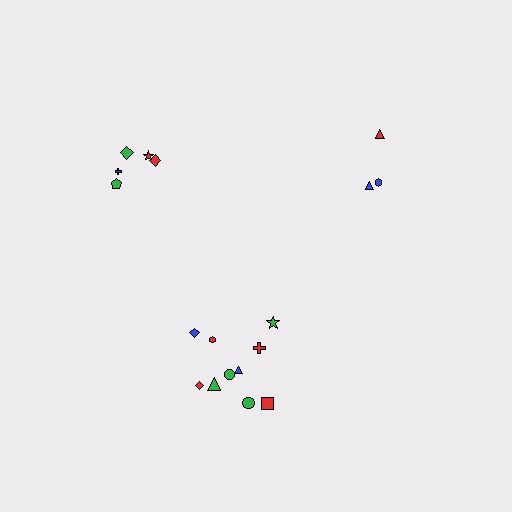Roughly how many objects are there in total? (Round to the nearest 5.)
Roughly 20 objects in total.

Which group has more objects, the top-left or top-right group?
The top-left group.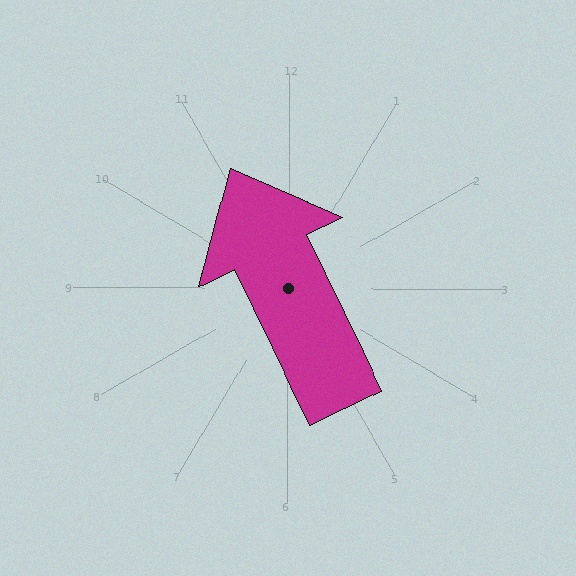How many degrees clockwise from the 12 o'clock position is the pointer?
Approximately 334 degrees.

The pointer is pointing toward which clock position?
Roughly 11 o'clock.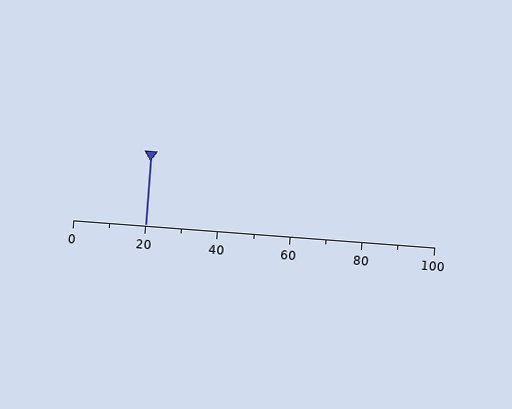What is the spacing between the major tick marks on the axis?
The major ticks are spaced 20 apart.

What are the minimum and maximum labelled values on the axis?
The axis runs from 0 to 100.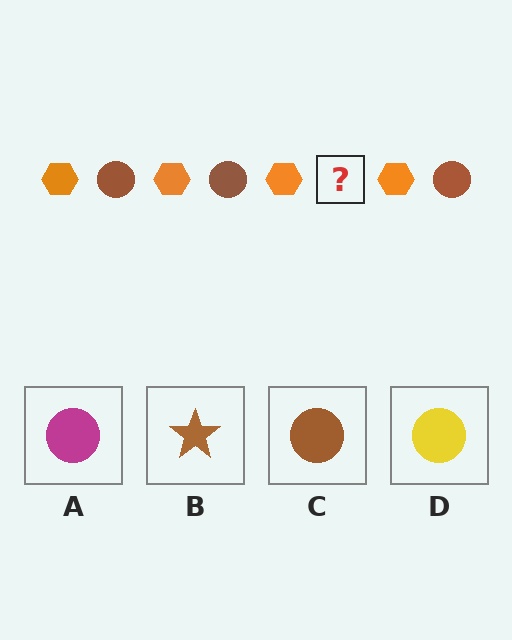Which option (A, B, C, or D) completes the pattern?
C.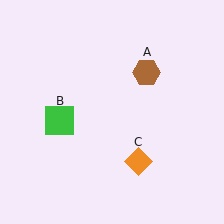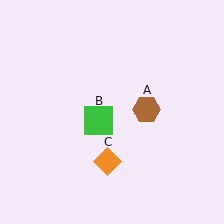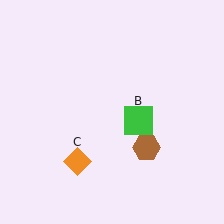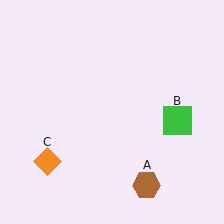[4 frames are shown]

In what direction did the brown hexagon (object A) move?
The brown hexagon (object A) moved down.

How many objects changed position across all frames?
3 objects changed position: brown hexagon (object A), green square (object B), orange diamond (object C).